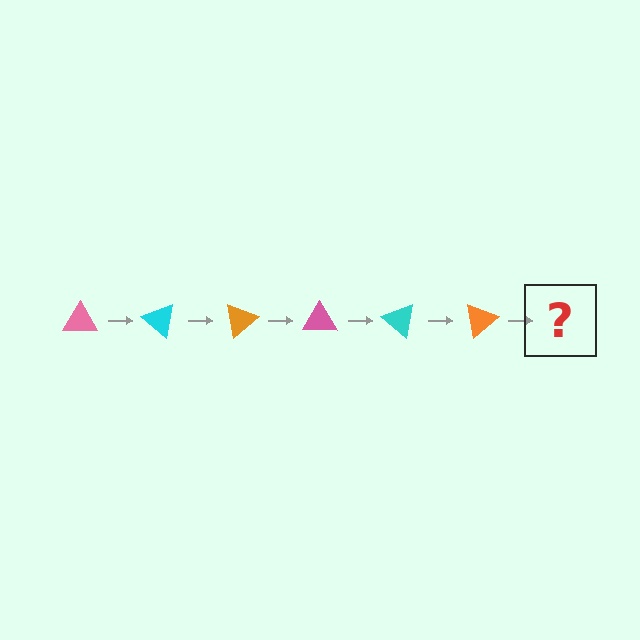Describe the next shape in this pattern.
It should be a pink triangle, rotated 240 degrees from the start.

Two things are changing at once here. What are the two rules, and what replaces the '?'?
The two rules are that it rotates 40 degrees each step and the color cycles through pink, cyan, and orange. The '?' should be a pink triangle, rotated 240 degrees from the start.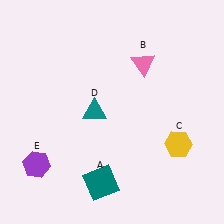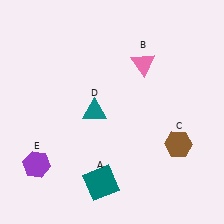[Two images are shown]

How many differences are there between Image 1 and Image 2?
There is 1 difference between the two images.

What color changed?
The hexagon (C) changed from yellow in Image 1 to brown in Image 2.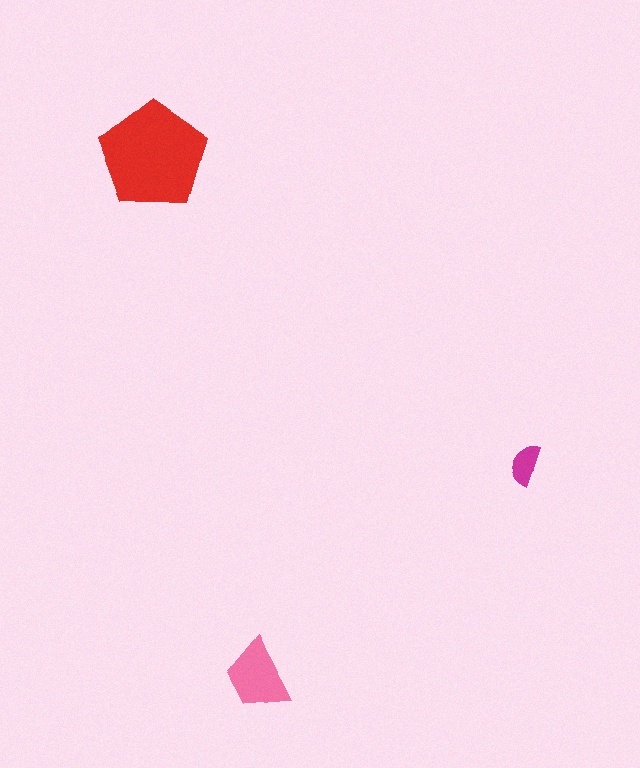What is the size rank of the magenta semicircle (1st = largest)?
3rd.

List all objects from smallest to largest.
The magenta semicircle, the pink trapezoid, the red pentagon.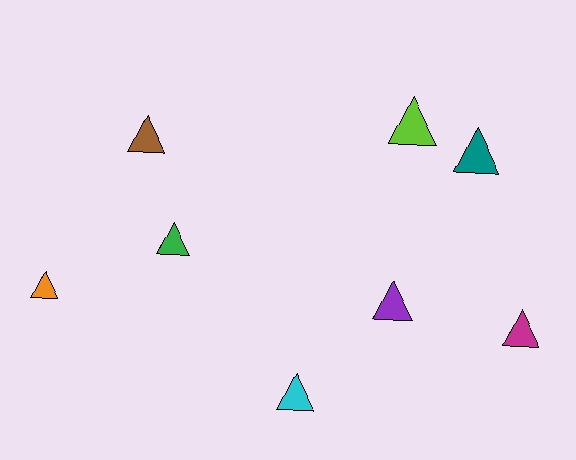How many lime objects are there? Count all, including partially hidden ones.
There is 1 lime object.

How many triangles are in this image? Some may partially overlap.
There are 8 triangles.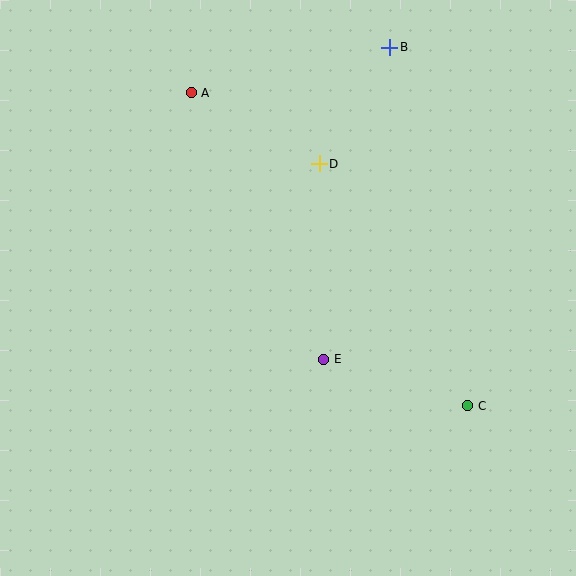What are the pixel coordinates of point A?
Point A is at (191, 93).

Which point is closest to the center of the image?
Point E at (324, 359) is closest to the center.